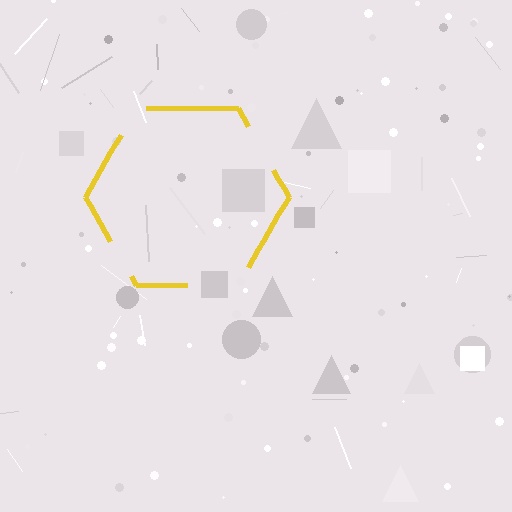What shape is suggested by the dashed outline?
The dashed outline suggests a hexagon.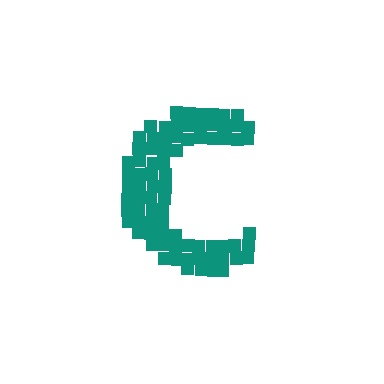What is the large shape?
The large shape is the letter C.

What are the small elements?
The small elements are squares.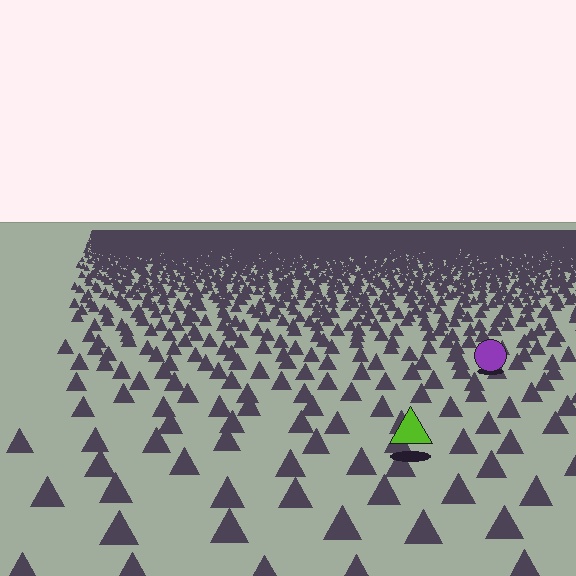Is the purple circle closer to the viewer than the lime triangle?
No. The lime triangle is closer — you can tell from the texture gradient: the ground texture is coarser near it.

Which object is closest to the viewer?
The lime triangle is closest. The texture marks near it are larger and more spread out.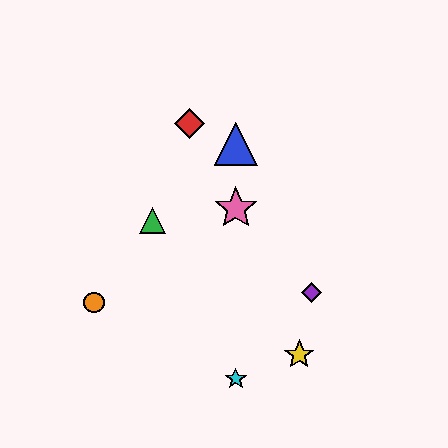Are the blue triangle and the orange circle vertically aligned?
No, the blue triangle is at x≈236 and the orange circle is at x≈94.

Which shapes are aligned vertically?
The blue triangle, the cyan star, the pink star are aligned vertically.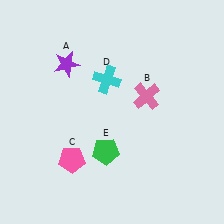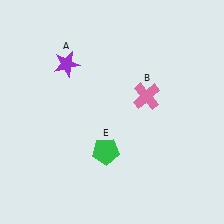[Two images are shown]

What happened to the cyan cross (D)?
The cyan cross (D) was removed in Image 2. It was in the top-left area of Image 1.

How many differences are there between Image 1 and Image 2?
There are 2 differences between the two images.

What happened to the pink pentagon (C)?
The pink pentagon (C) was removed in Image 2. It was in the bottom-left area of Image 1.